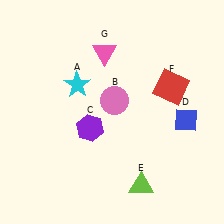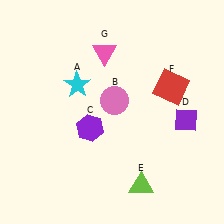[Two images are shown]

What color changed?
The diamond (D) changed from blue in Image 1 to purple in Image 2.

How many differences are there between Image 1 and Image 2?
There is 1 difference between the two images.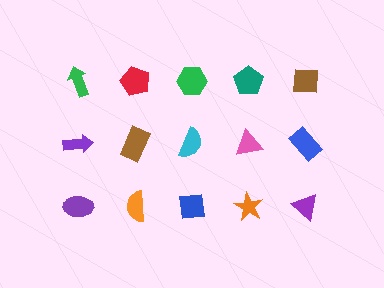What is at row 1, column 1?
A green arrow.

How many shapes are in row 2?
5 shapes.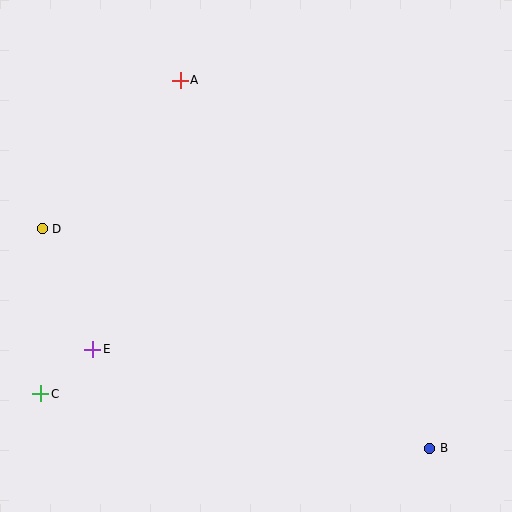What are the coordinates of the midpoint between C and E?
The midpoint between C and E is at (67, 372).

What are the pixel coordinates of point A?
Point A is at (180, 80).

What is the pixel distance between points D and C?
The distance between D and C is 165 pixels.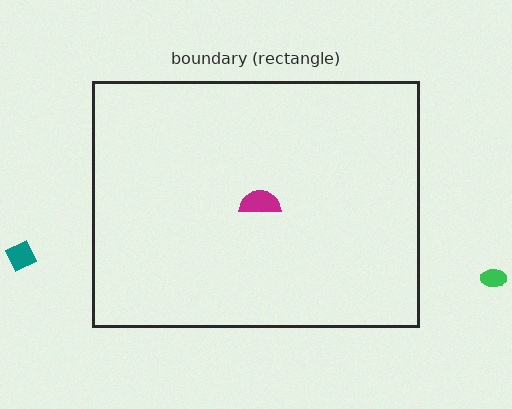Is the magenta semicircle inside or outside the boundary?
Inside.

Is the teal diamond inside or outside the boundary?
Outside.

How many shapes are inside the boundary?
1 inside, 2 outside.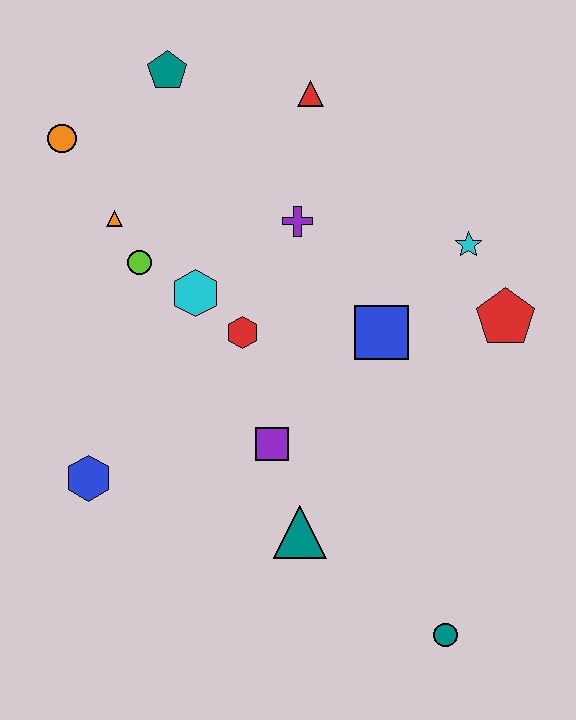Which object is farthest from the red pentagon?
The orange circle is farthest from the red pentagon.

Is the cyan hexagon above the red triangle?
No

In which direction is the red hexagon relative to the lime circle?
The red hexagon is to the right of the lime circle.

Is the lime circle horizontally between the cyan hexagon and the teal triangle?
No